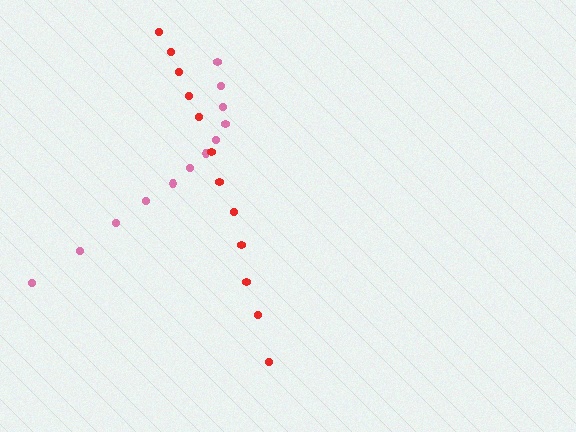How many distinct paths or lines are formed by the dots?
There are 2 distinct paths.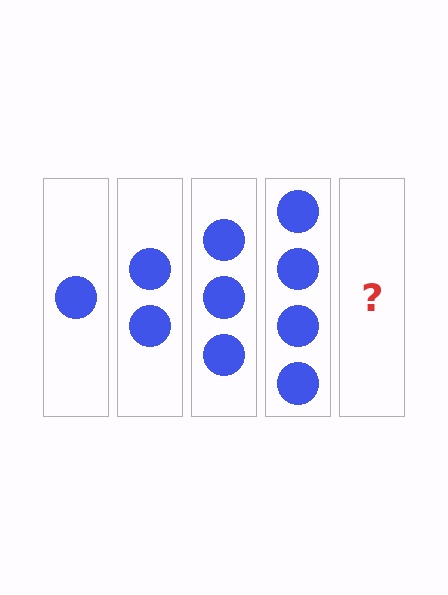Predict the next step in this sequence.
The next step is 5 circles.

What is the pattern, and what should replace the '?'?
The pattern is that each step adds one more circle. The '?' should be 5 circles.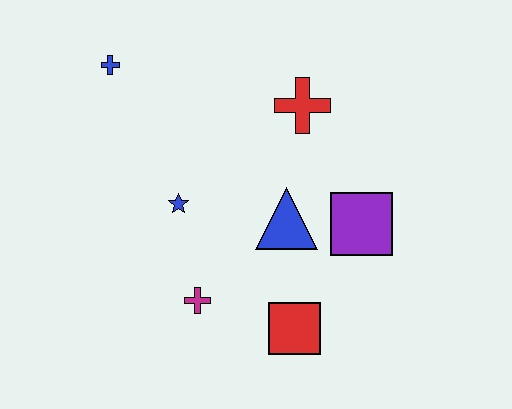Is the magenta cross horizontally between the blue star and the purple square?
Yes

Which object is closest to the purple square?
The blue triangle is closest to the purple square.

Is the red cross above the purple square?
Yes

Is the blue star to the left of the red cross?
Yes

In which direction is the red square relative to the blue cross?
The red square is below the blue cross.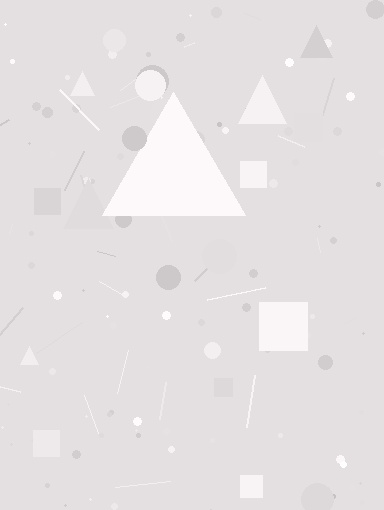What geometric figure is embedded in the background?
A triangle is embedded in the background.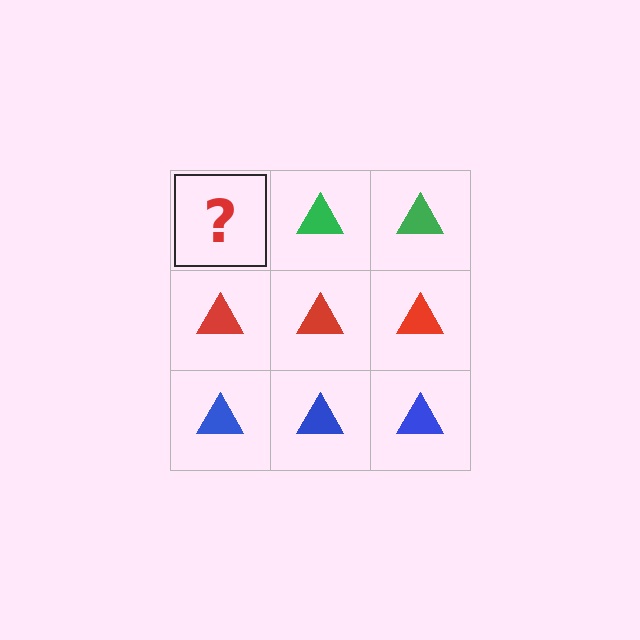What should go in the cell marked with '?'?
The missing cell should contain a green triangle.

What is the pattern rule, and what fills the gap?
The rule is that each row has a consistent color. The gap should be filled with a green triangle.